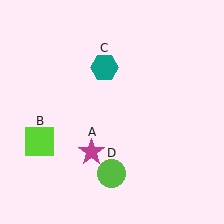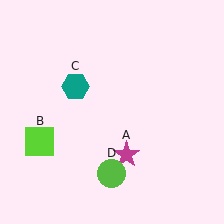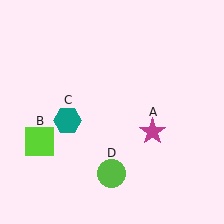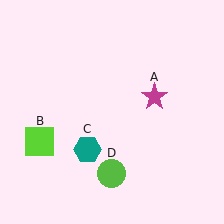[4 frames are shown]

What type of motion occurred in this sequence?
The magenta star (object A), teal hexagon (object C) rotated counterclockwise around the center of the scene.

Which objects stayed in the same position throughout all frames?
Lime square (object B) and lime circle (object D) remained stationary.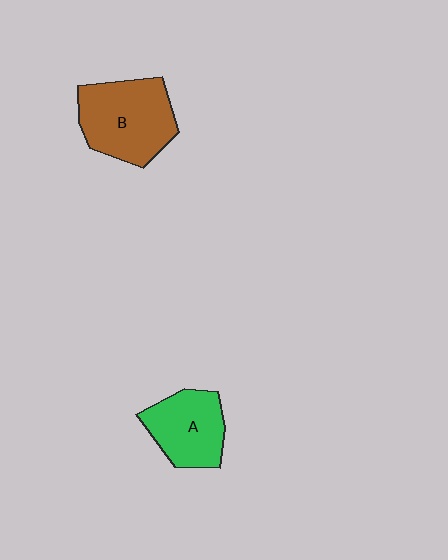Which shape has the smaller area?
Shape A (green).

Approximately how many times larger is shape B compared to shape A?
Approximately 1.3 times.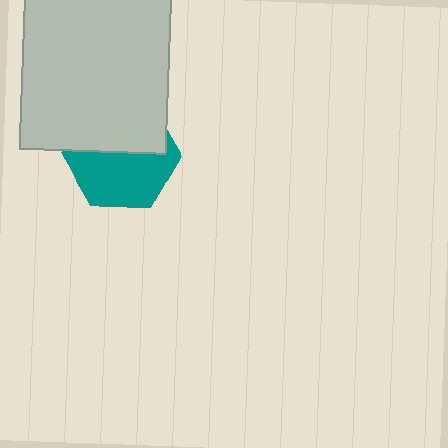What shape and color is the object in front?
The object in front is a light gray rectangle.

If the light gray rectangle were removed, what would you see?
You would see the complete teal hexagon.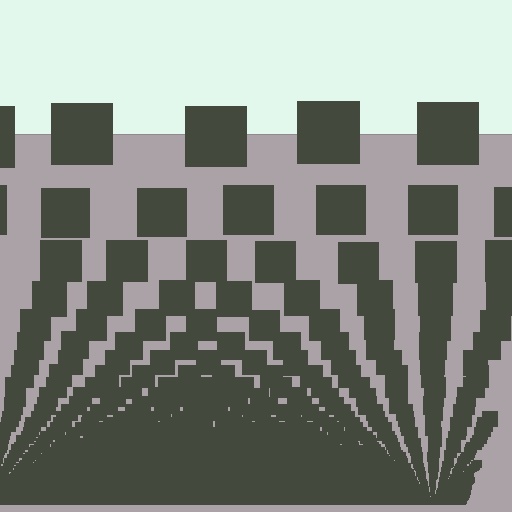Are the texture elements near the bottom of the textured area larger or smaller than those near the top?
Smaller. The gradient is inverted — elements near the bottom are smaller and denser.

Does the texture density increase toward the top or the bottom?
Density increases toward the bottom.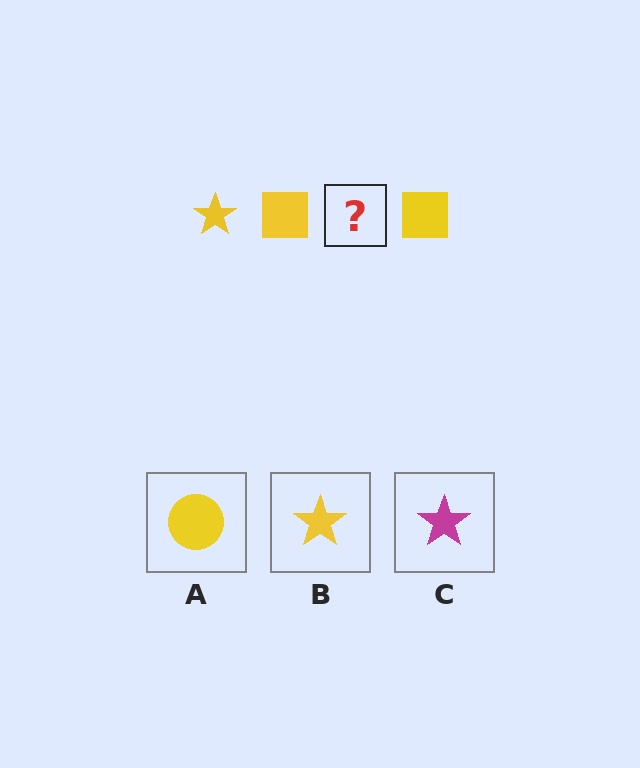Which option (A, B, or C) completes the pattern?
B.